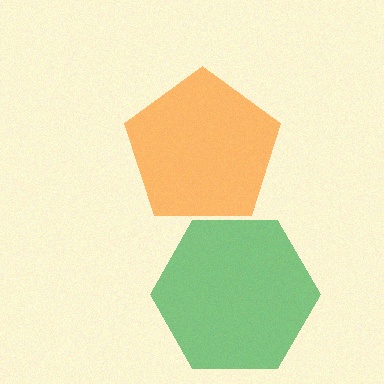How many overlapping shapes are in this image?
There are 2 overlapping shapes in the image.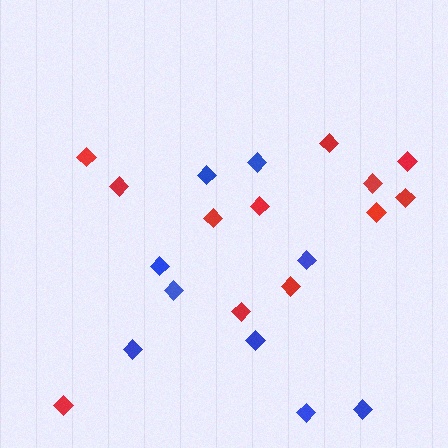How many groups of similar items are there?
There are 2 groups: one group of red diamonds (12) and one group of blue diamonds (9).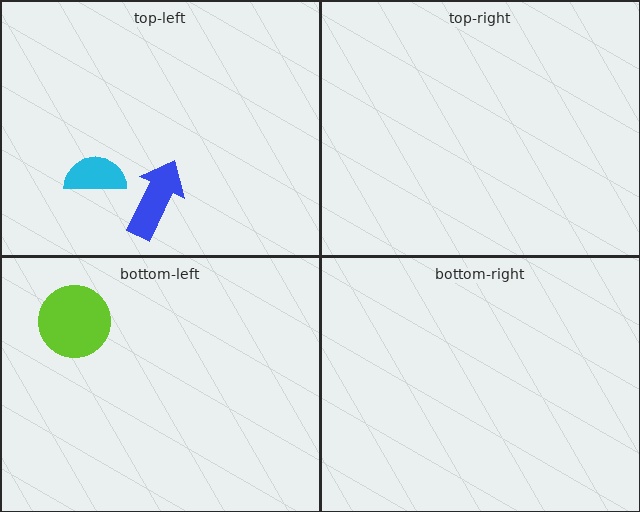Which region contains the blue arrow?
The top-left region.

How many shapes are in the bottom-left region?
1.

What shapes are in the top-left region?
The cyan semicircle, the blue arrow.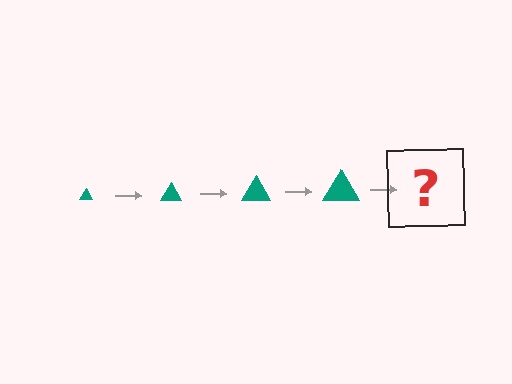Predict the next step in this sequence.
The next step is a teal triangle, larger than the previous one.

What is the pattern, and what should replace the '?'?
The pattern is that the triangle gets progressively larger each step. The '?' should be a teal triangle, larger than the previous one.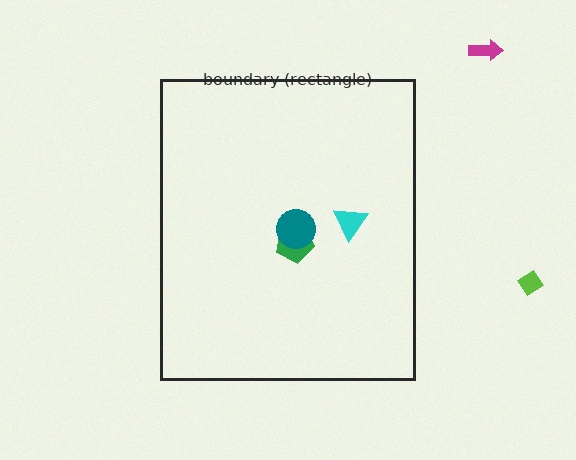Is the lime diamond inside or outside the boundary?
Outside.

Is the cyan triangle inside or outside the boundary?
Inside.